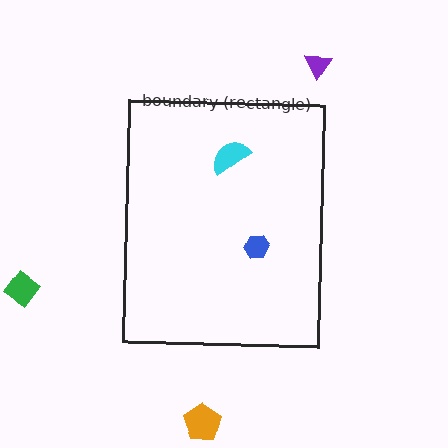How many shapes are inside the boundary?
2 inside, 3 outside.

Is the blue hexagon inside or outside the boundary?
Inside.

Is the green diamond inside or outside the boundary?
Outside.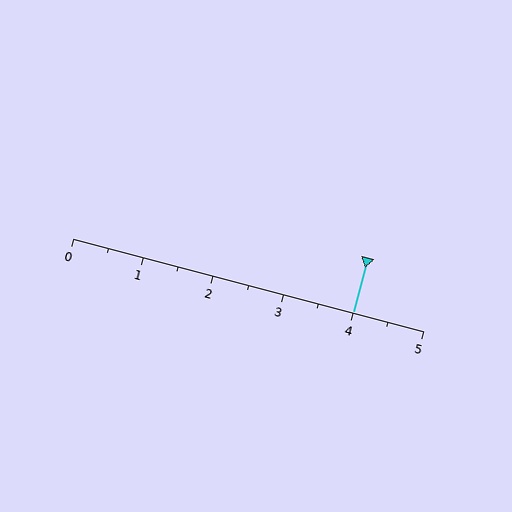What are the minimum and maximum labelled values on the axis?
The axis runs from 0 to 5.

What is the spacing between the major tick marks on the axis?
The major ticks are spaced 1 apart.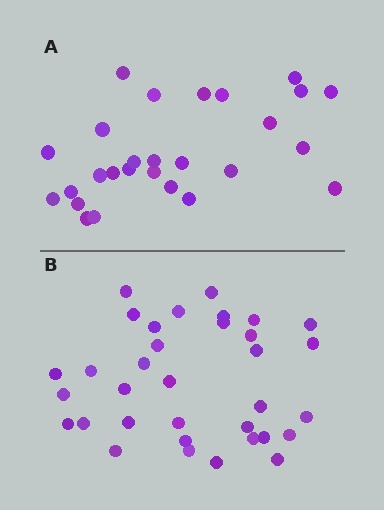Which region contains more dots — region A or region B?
Region B (the bottom region) has more dots.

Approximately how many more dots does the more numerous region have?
Region B has roughly 8 or so more dots than region A.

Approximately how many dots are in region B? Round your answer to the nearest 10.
About 30 dots. (The exact count is 34, which rounds to 30.)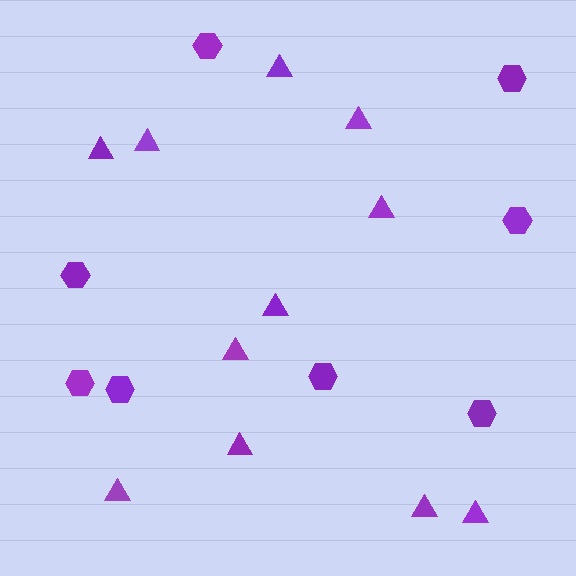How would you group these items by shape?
There are 2 groups: one group of hexagons (8) and one group of triangles (11).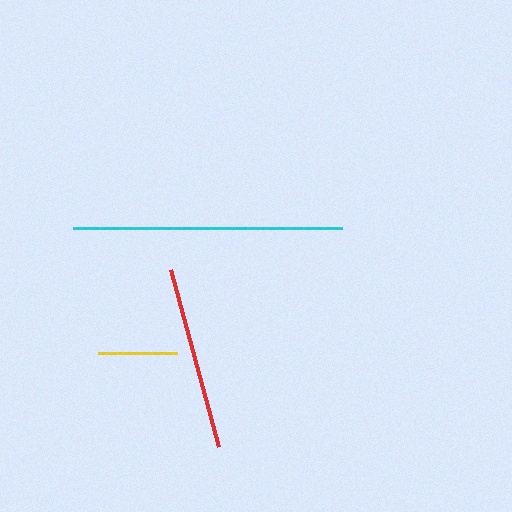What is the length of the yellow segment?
The yellow segment is approximately 79 pixels long.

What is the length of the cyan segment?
The cyan segment is approximately 269 pixels long.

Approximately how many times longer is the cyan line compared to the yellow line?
The cyan line is approximately 3.4 times the length of the yellow line.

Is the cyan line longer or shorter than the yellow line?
The cyan line is longer than the yellow line.